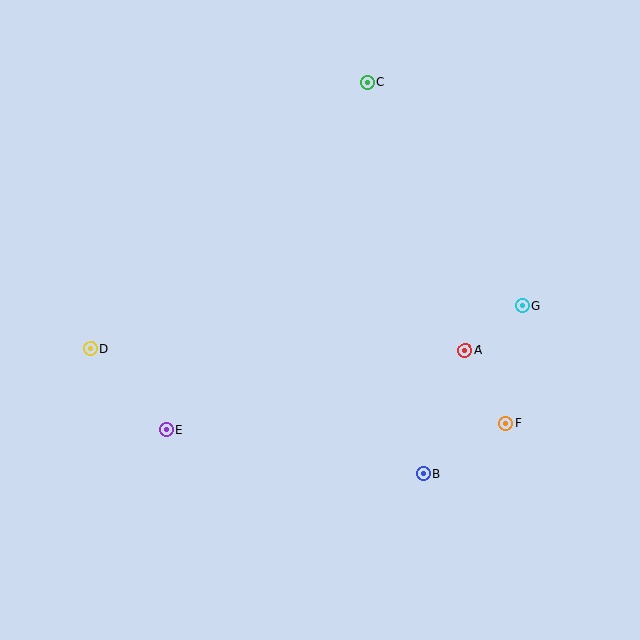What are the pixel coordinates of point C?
Point C is at (367, 82).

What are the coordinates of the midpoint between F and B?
The midpoint between F and B is at (465, 449).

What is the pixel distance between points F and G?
The distance between F and G is 118 pixels.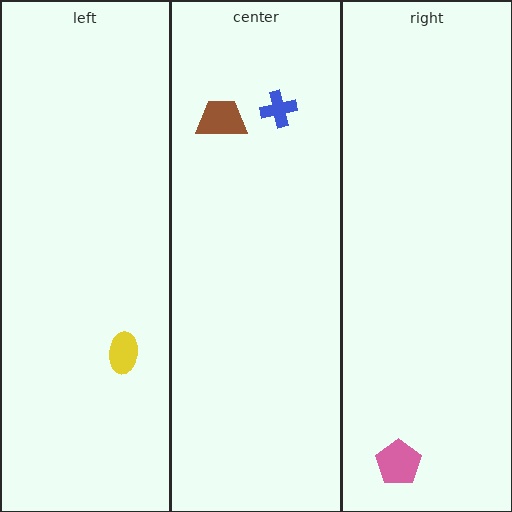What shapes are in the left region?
The yellow ellipse.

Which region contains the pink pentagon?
The right region.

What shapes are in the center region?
The brown trapezoid, the blue cross.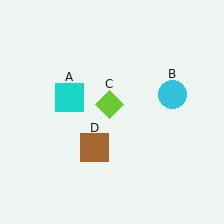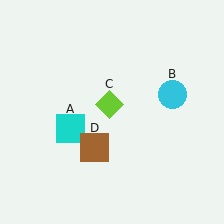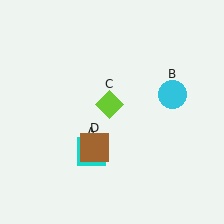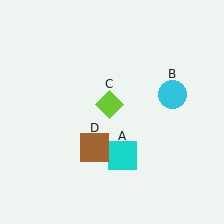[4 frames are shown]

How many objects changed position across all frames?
1 object changed position: cyan square (object A).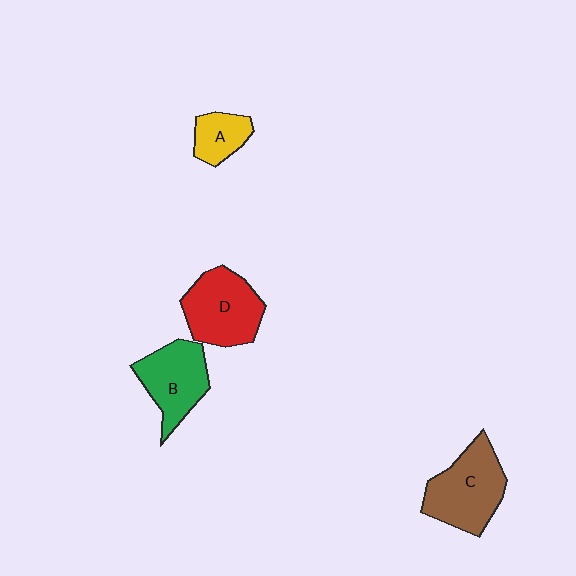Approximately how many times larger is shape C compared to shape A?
Approximately 2.2 times.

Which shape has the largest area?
Shape C (brown).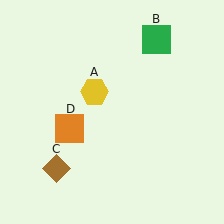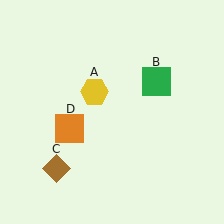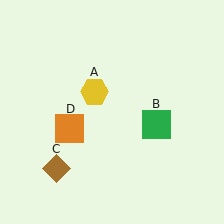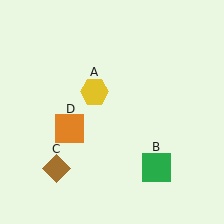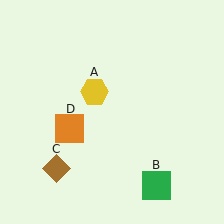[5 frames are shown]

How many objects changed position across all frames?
1 object changed position: green square (object B).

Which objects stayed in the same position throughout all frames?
Yellow hexagon (object A) and brown diamond (object C) and orange square (object D) remained stationary.